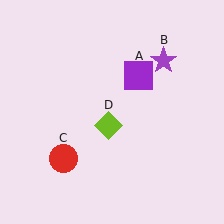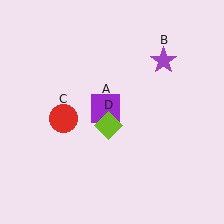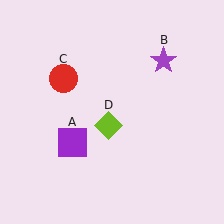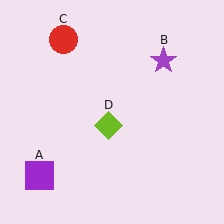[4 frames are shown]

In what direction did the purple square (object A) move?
The purple square (object A) moved down and to the left.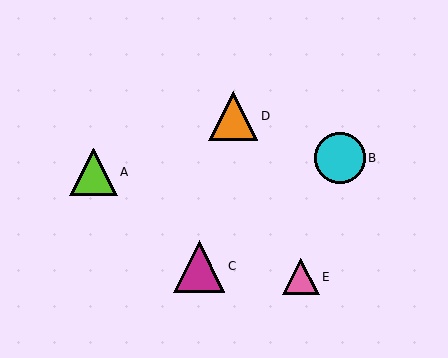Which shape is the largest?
The magenta triangle (labeled C) is the largest.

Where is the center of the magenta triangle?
The center of the magenta triangle is at (199, 266).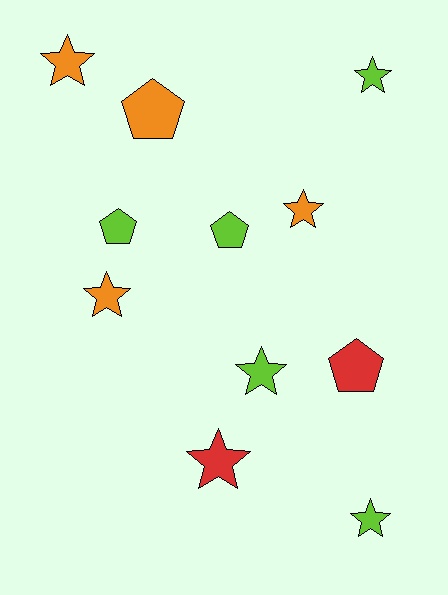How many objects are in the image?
There are 11 objects.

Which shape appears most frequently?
Star, with 7 objects.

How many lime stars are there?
There are 3 lime stars.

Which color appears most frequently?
Lime, with 5 objects.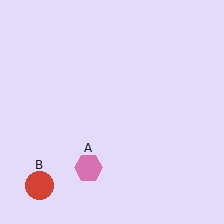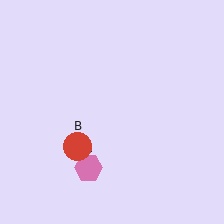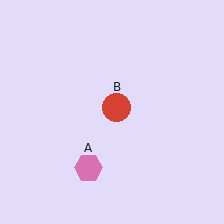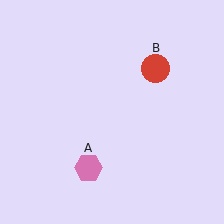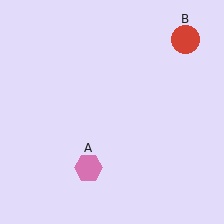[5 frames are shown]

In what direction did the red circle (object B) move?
The red circle (object B) moved up and to the right.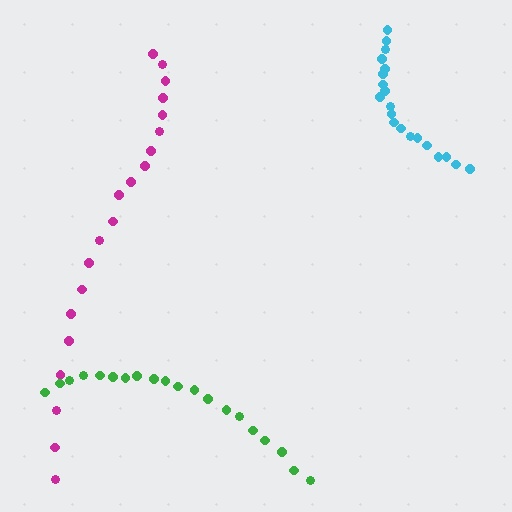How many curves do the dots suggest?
There are 3 distinct paths.